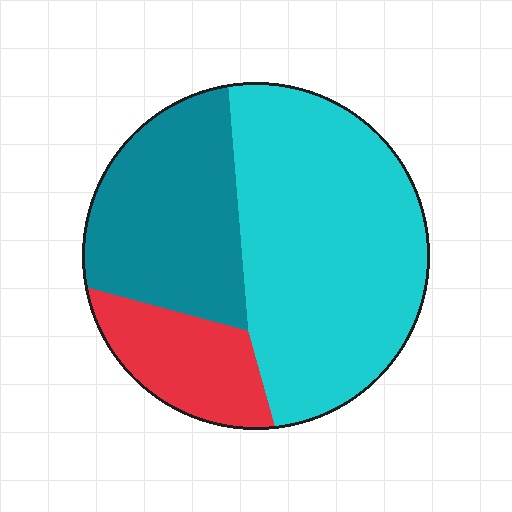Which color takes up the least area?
Red, at roughly 15%.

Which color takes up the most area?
Cyan, at roughly 55%.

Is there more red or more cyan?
Cyan.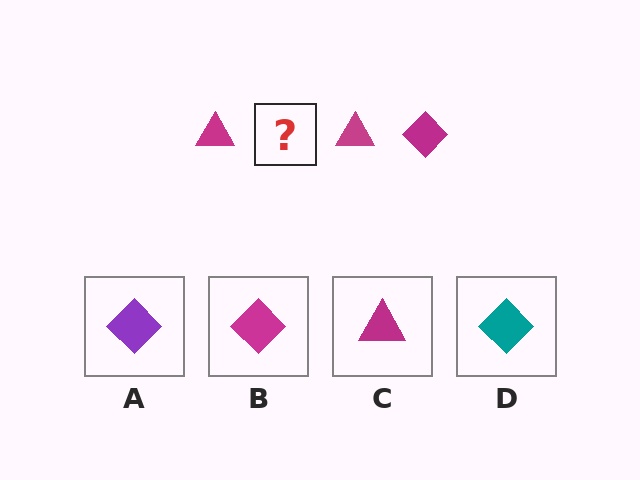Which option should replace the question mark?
Option B.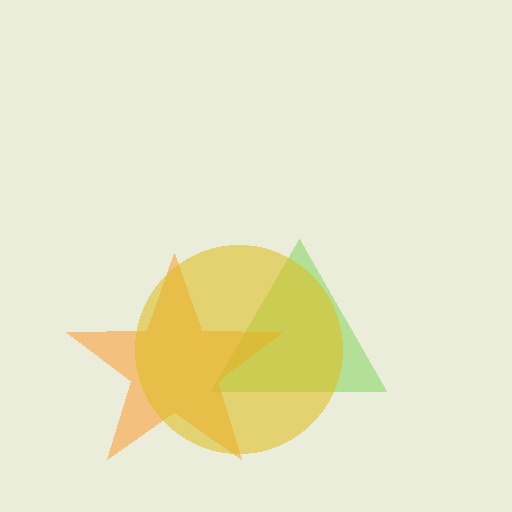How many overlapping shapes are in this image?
There are 3 overlapping shapes in the image.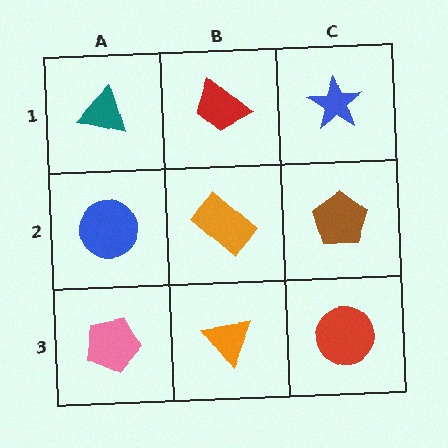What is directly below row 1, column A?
A blue circle.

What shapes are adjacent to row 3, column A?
A blue circle (row 2, column A), an orange triangle (row 3, column B).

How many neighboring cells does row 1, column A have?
2.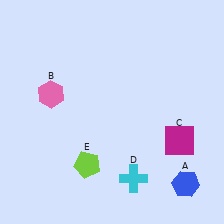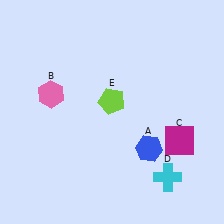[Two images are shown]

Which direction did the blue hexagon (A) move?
The blue hexagon (A) moved left.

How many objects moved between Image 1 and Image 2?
3 objects moved between the two images.